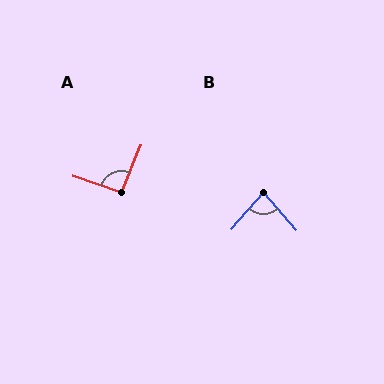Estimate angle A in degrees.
Approximately 94 degrees.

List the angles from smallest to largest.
B (81°), A (94°).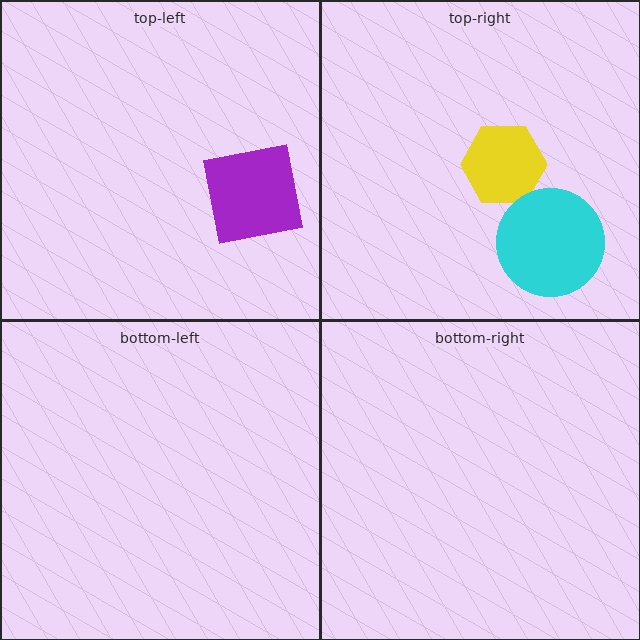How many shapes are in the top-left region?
1.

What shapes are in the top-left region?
The purple square.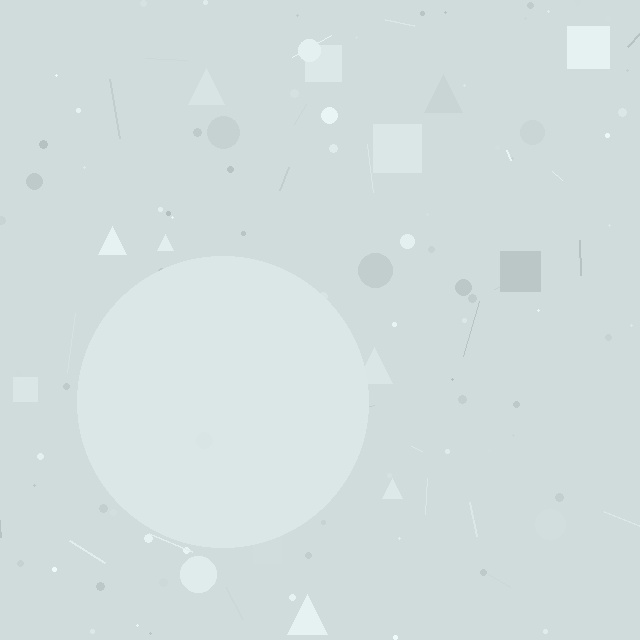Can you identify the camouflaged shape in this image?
The camouflaged shape is a circle.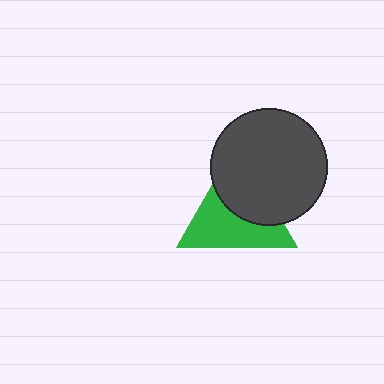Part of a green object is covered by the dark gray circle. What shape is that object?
It is a triangle.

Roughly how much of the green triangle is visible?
About half of it is visible (roughly 54%).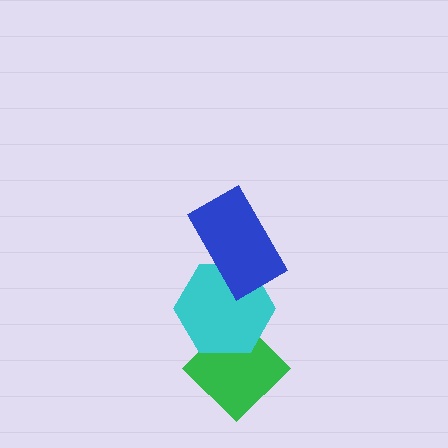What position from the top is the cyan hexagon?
The cyan hexagon is 2nd from the top.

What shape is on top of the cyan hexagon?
The blue rectangle is on top of the cyan hexagon.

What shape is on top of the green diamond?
The cyan hexagon is on top of the green diamond.